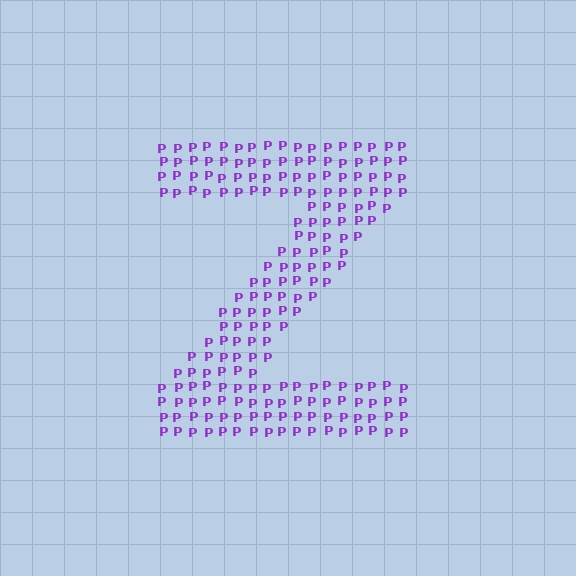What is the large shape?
The large shape is the letter Z.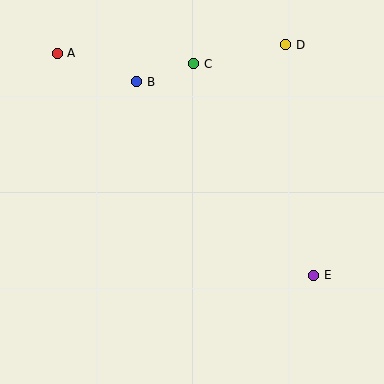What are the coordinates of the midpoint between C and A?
The midpoint between C and A is at (125, 59).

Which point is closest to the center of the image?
Point B at (137, 82) is closest to the center.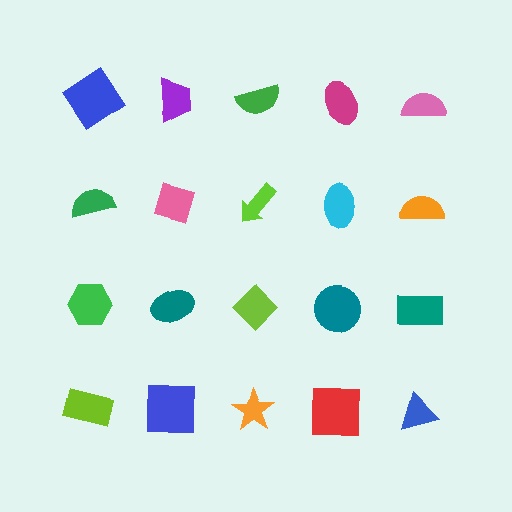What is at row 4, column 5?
A blue triangle.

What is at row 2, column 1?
A green semicircle.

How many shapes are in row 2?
5 shapes.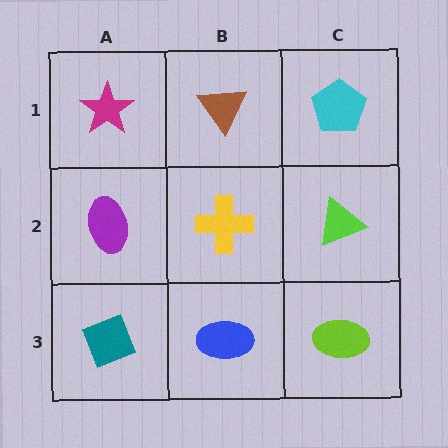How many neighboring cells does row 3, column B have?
3.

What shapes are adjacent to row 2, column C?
A cyan pentagon (row 1, column C), a lime ellipse (row 3, column C), a yellow cross (row 2, column B).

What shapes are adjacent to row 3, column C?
A lime triangle (row 2, column C), a blue ellipse (row 3, column B).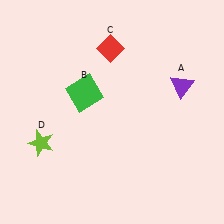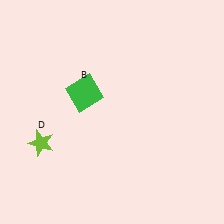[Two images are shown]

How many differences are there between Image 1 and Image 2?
There are 2 differences between the two images.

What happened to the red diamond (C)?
The red diamond (C) was removed in Image 2. It was in the top-left area of Image 1.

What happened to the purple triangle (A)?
The purple triangle (A) was removed in Image 2. It was in the top-right area of Image 1.